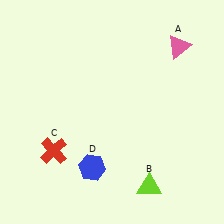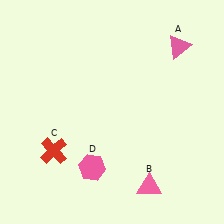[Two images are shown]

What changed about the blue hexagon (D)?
In Image 1, D is blue. In Image 2, it changed to pink.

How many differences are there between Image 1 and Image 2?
There are 2 differences between the two images.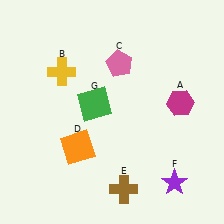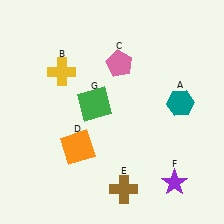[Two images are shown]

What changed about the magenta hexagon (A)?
In Image 1, A is magenta. In Image 2, it changed to teal.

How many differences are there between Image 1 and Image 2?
There is 1 difference between the two images.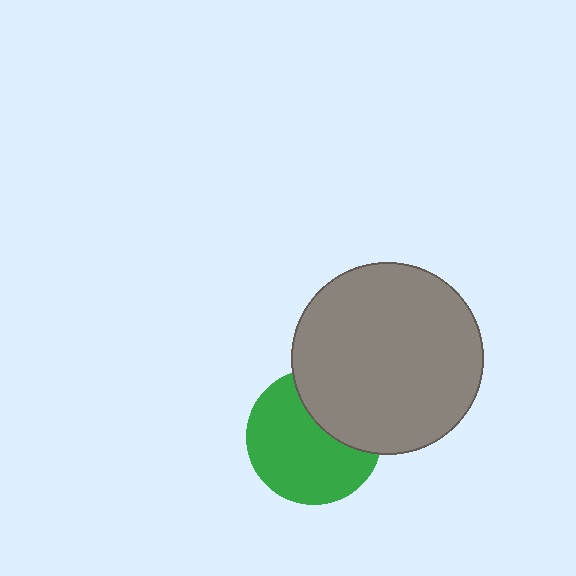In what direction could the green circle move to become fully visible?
The green circle could move toward the lower-left. That would shift it out from behind the gray circle entirely.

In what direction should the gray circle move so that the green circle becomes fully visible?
The gray circle should move toward the upper-right. That is the shortest direction to clear the overlap and leave the green circle fully visible.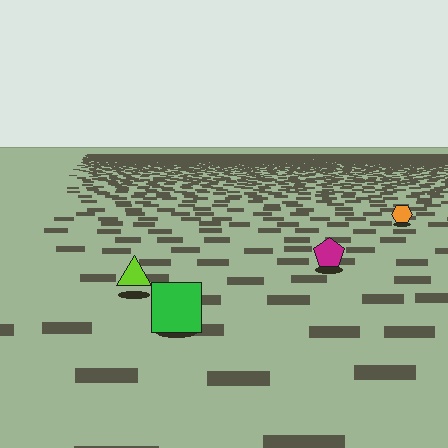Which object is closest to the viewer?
The green square is closest. The texture marks near it are larger and more spread out.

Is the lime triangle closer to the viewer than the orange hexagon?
Yes. The lime triangle is closer — you can tell from the texture gradient: the ground texture is coarser near it.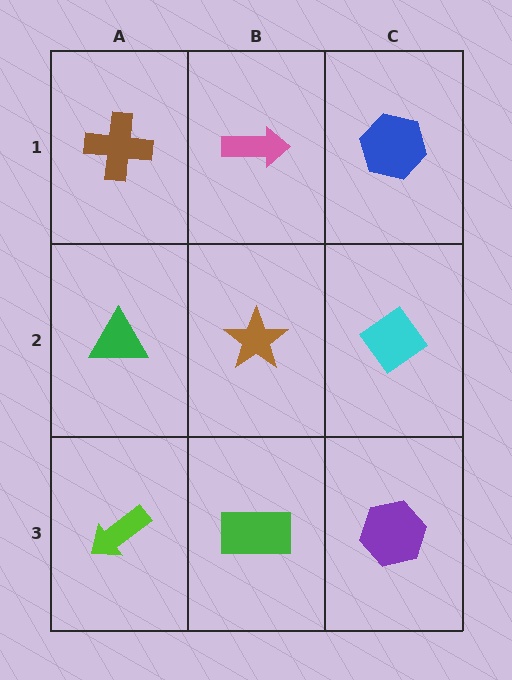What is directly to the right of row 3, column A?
A green rectangle.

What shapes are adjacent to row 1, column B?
A brown star (row 2, column B), a brown cross (row 1, column A), a blue hexagon (row 1, column C).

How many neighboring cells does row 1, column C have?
2.